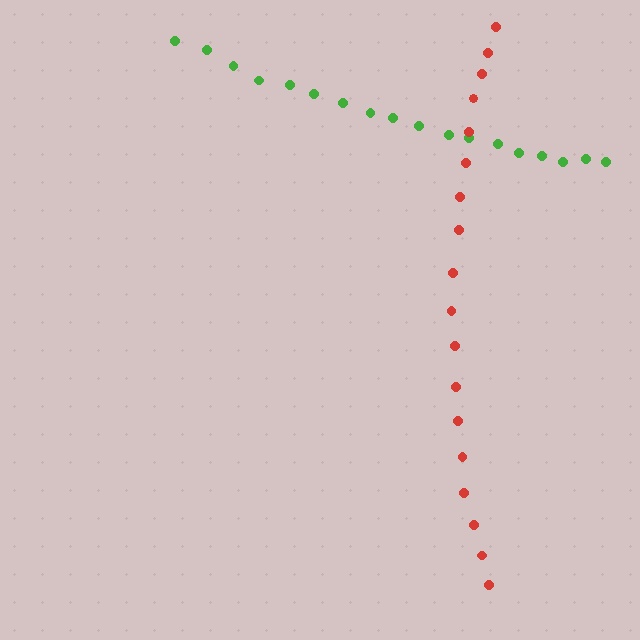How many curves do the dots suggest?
There are 2 distinct paths.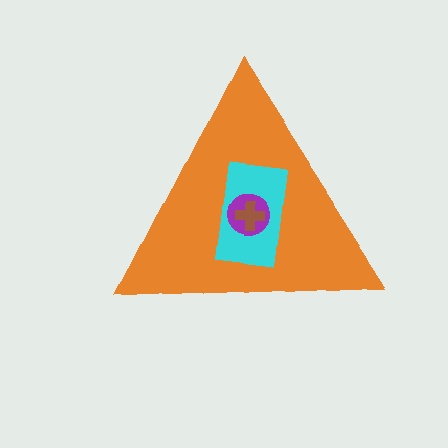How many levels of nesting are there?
4.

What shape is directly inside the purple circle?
The brown cross.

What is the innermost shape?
The brown cross.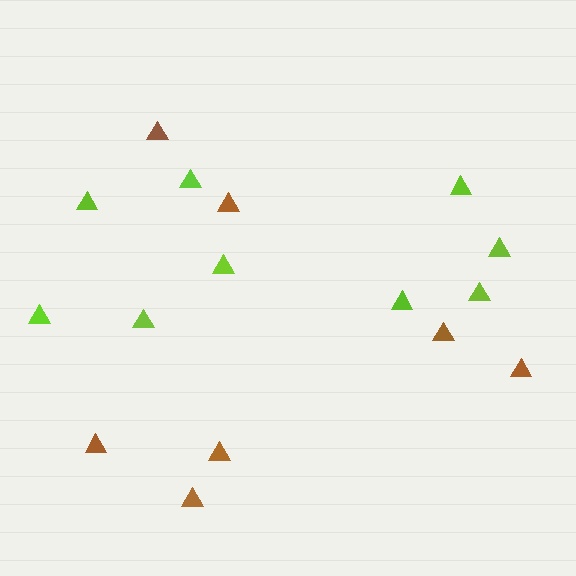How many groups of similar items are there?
There are 2 groups: one group of brown triangles (7) and one group of lime triangles (9).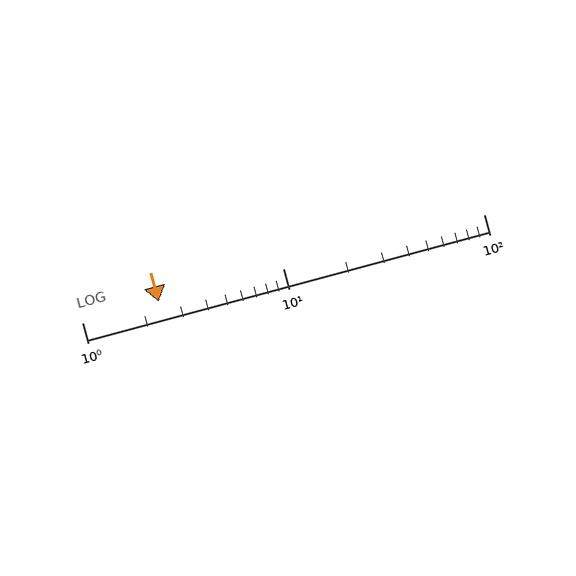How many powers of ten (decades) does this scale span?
The scale spans 2 decades, from 1 to 100.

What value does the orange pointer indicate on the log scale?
The pointer indicates approximately 2.4.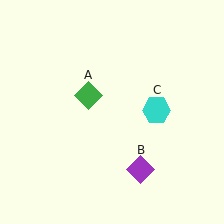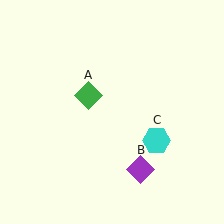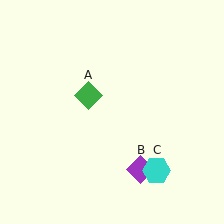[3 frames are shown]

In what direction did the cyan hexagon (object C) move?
The cyan hexagon (object C) moved down.